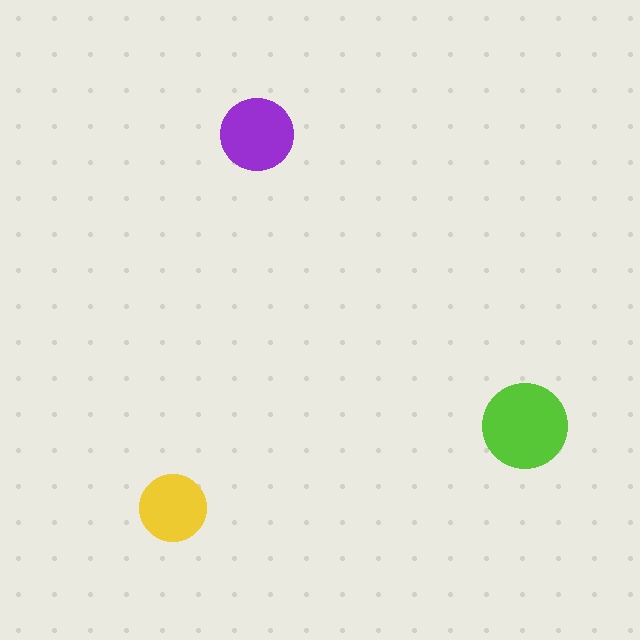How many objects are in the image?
There are 3 objects in the image.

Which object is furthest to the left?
The yellow circle is leftmost.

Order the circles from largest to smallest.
the lime one, the purple one, the yellow one.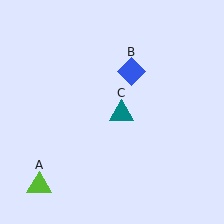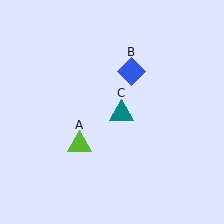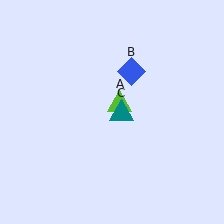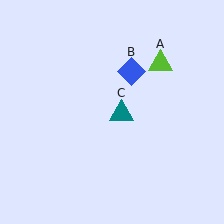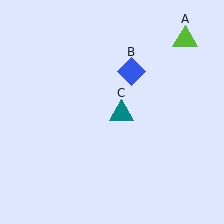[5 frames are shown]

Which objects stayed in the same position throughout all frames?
Blue diamond (object B) and teal triangle (object C) remained stationary.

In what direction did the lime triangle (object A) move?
The lime triangle (object A) moved up and to the right.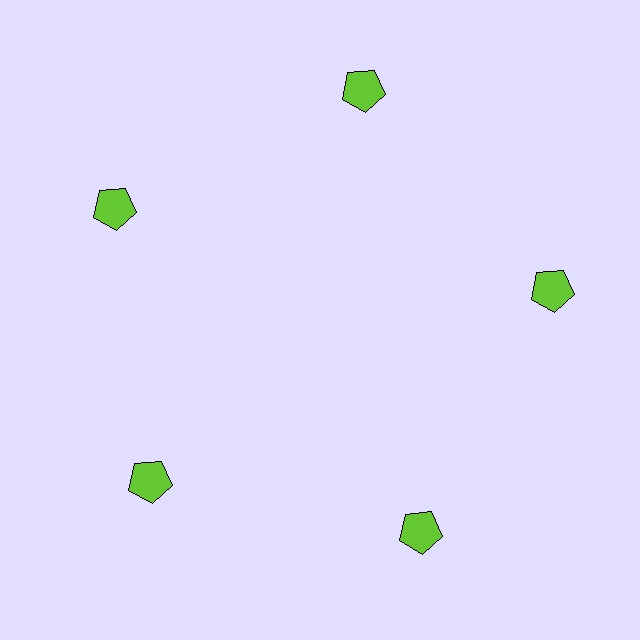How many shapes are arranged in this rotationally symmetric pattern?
There are 5 shapes, arranged in 5 groups of 1.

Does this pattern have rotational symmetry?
Yes, this pattern has 5-fold rotational symmetry. It looks the same after rotating 72 degrees around the center.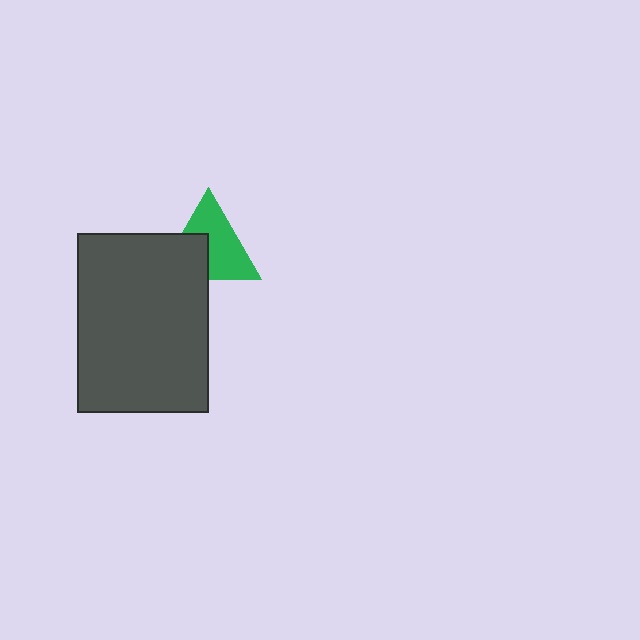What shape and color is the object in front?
The object in front is a dark gray rectangle.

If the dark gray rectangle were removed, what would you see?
You would see the complete green triangle.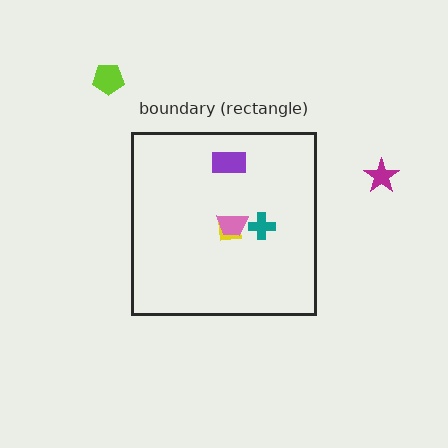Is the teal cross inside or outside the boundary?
Inside.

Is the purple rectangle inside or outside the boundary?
Inside.